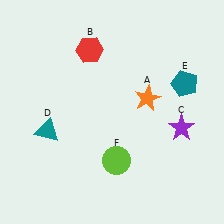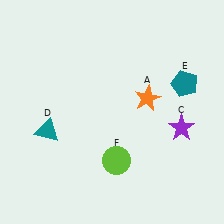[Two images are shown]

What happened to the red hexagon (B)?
The red hexagon (B) was removed in Image 2. It was in the top-left area of Image 1.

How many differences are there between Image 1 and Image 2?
There is 1 difference between the two images.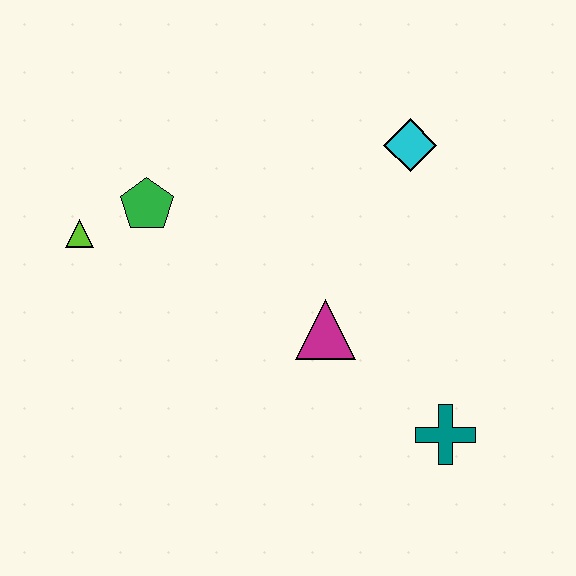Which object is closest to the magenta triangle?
The teal cross is closest to the magenta triangle.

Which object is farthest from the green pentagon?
The teal cross is farthest from the green pentagon.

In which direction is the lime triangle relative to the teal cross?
The lime triangle is to the left of the teal cross.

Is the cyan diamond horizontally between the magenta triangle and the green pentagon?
No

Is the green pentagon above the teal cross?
Yes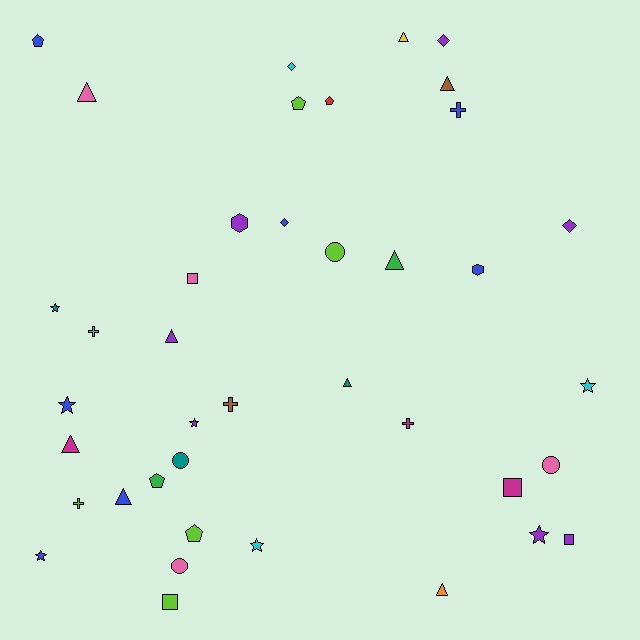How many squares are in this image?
There are 4 squares.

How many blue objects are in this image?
There are 7 blue objects.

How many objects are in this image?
There are 40 objects.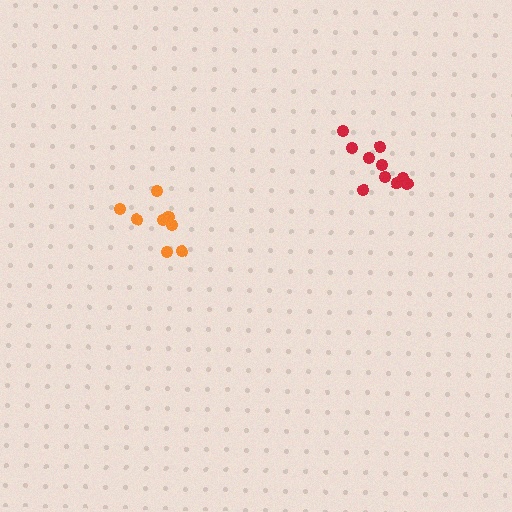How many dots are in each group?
Group 1: 10 dots, Group 2: 8 dots (18 total).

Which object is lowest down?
The orange cluster is bottommost.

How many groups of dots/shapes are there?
There are 2 groups.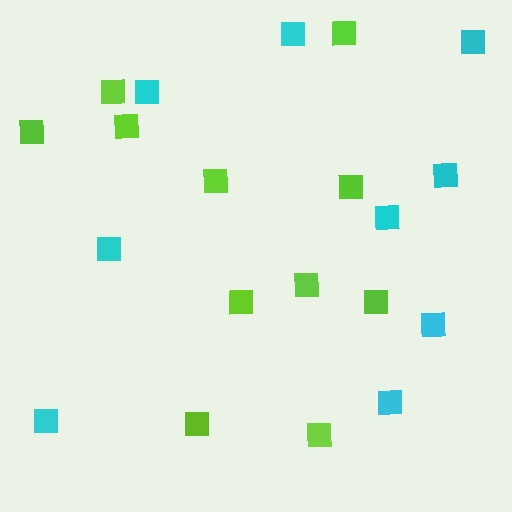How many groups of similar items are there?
There are 2 groups: one group of lime squares (11) and one group of cyan squares (9).